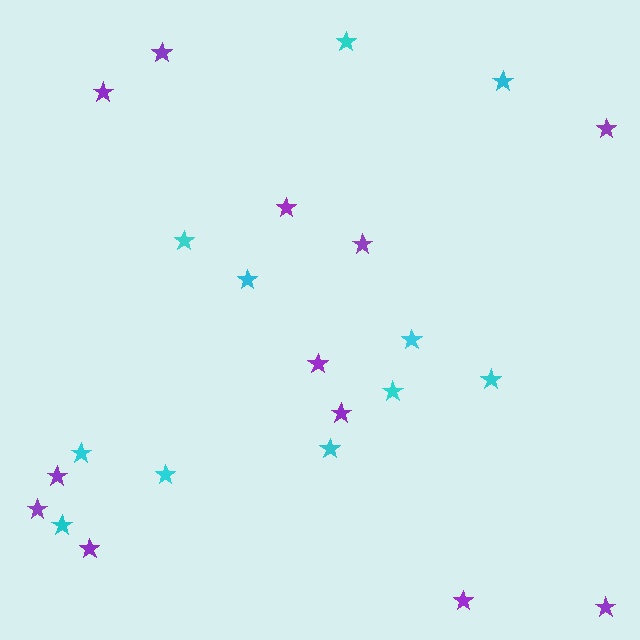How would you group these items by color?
There are 2 groups: one group of cyan stars (11) and one group of purple stars (12).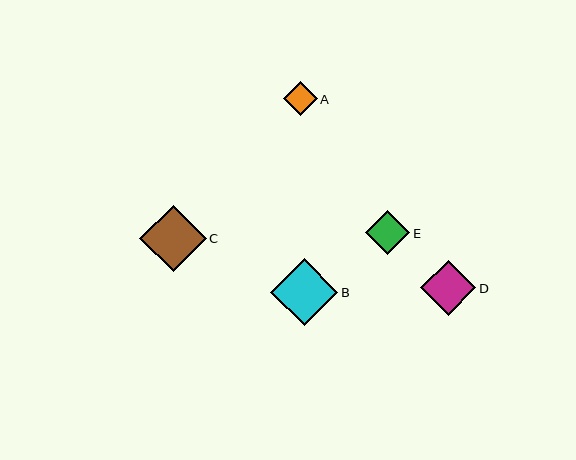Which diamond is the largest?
Diamond B is the largest with a size of approximately 67 pixels.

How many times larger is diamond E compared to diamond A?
Diamond E is approximately 1.3 times the size of diamond A.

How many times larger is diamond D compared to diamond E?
Diamond D is approximately 1.3 times the size of diamond E.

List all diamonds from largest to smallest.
From largest to smallest: B, C, D, E, A.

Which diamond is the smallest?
Diamond A is the smallest with a size of approximately 34 pixels.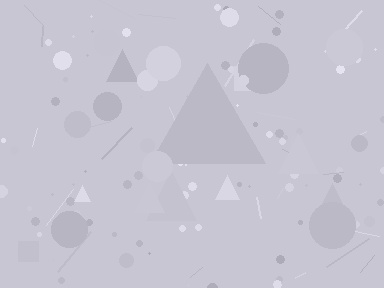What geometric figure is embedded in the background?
A triangle is embedded in the background.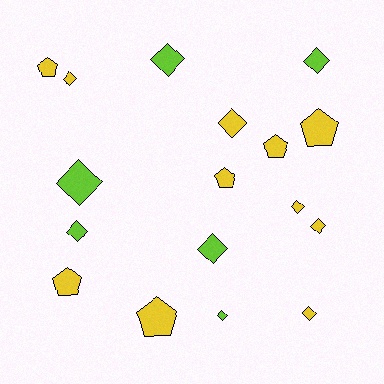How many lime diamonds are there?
There are 6 lime diamonds.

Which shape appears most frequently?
Diamond, with 11 objects.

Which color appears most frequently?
Yellow, with 11 objects.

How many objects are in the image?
There are 17 objects.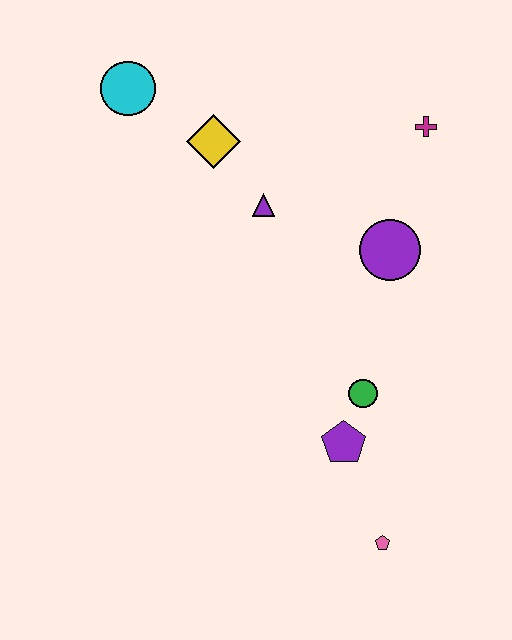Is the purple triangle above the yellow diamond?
No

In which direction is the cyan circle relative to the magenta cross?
The cyan circle is to the left of the magenta cross.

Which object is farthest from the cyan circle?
The pink pentagon is farthest from the cyan circle.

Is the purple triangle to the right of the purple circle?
No